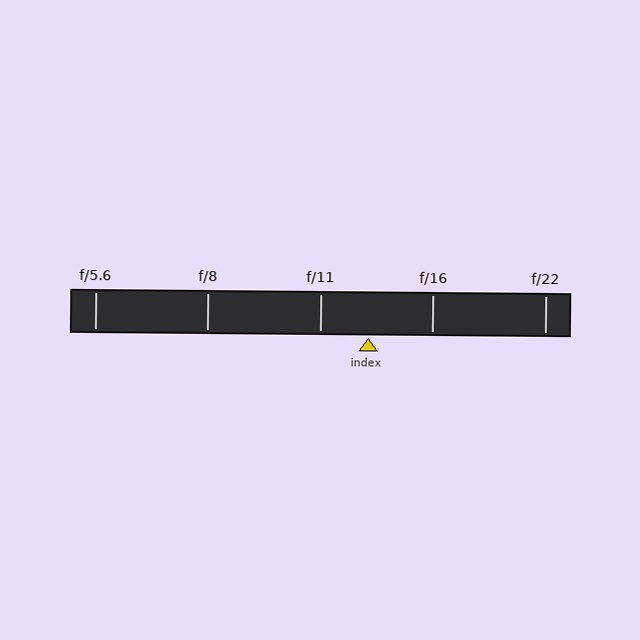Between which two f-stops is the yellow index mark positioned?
The index mark is between f/11 and f/16.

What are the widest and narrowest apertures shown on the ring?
The widest aperture shown is f/5.6 and the narrowest is f/22.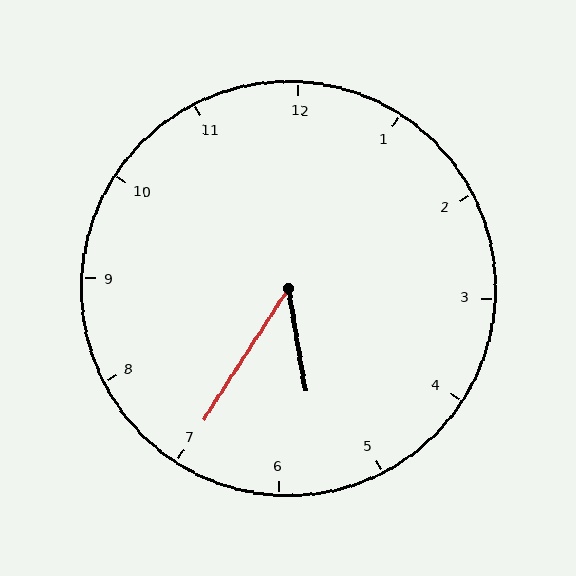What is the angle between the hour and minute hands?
Approximately 42 degrees.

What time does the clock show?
5:35.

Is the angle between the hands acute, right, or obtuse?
It is acute.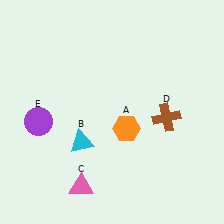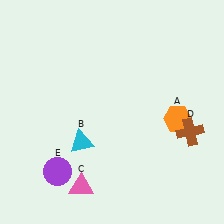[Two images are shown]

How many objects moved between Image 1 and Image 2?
3 objects moved between the two images.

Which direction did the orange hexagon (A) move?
The orange hexagon (A) moved right.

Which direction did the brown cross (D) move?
The brown cross (D) moved right.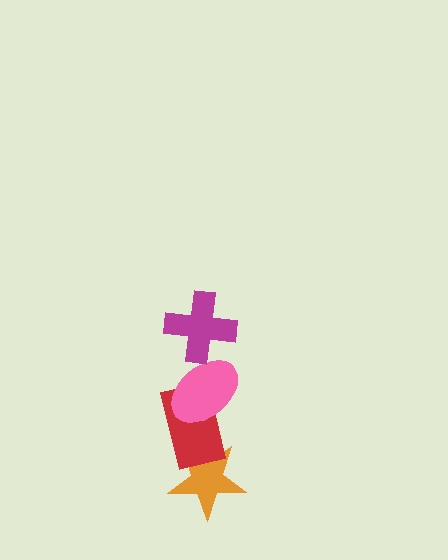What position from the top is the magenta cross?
The magenta cross is 1st from the top.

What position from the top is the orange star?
The orange star is 4th from the top.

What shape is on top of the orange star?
The red rectangle is on top of the orange star.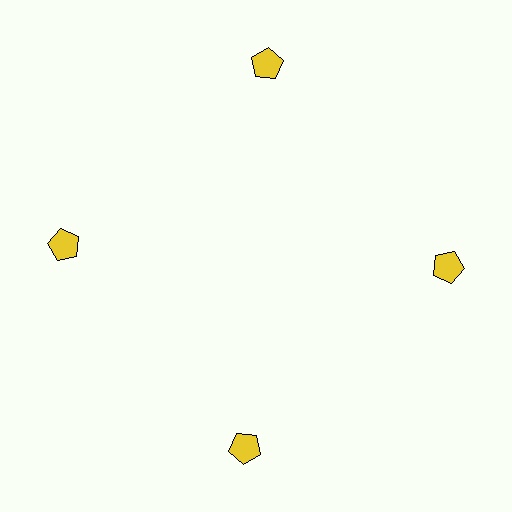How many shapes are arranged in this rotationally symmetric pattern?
There are 4 shapes, arranged in 4 groups of 1.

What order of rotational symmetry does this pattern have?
This pattern has 4-fold rotational symmetry.